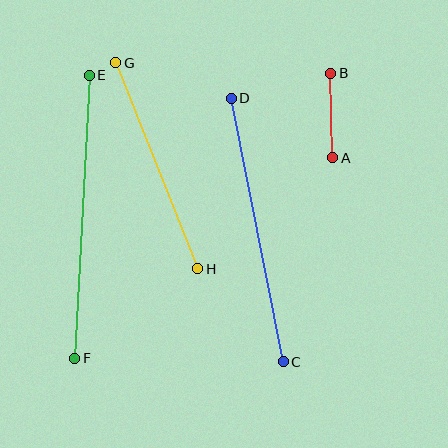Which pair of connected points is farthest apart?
Points E and F are farthest apart.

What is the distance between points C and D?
The distance is approximately 268 pixels.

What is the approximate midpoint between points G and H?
The midpoint is at approximately (157, 166) pixels.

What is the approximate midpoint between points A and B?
The midpoint is at approximately (332, 115) pixels.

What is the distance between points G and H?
The distance is approximately 222 pixels.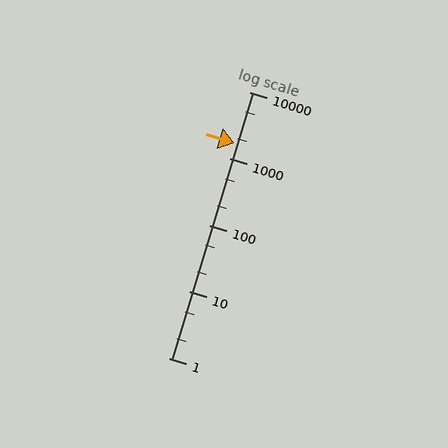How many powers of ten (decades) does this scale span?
The scale spans 4 decades, from 1 to 10000.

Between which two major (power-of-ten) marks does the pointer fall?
The pointer is between 1000 and 10000.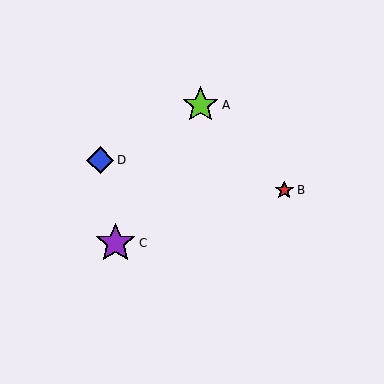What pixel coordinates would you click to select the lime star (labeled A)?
Click at (200, 105) to select the lime star A.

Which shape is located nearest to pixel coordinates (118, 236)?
The purple star (labeled C) at (116, 243) is nearest to that location.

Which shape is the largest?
The purple star (labeled C) is the largest.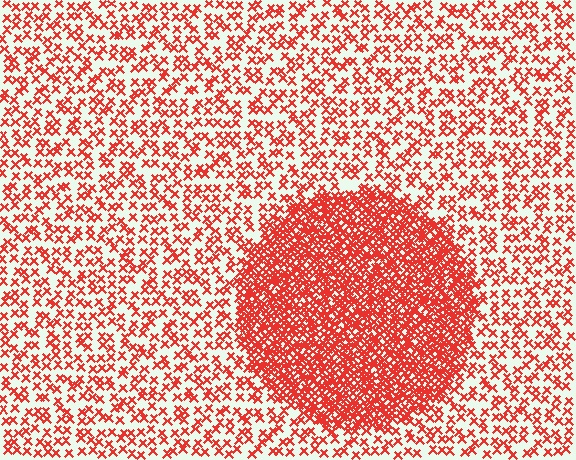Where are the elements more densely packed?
The elements are more densely packed inside the circle boundary.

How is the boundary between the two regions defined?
The boundary is defined by a change in element density (approximately 2.8x ratio). All elements are the same color, size, and shape.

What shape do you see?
I see a circle.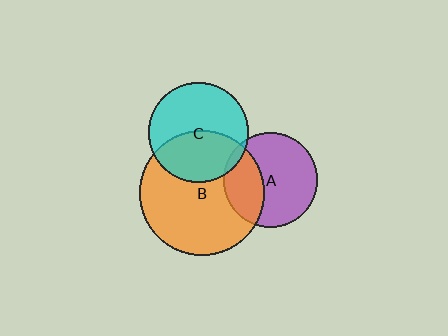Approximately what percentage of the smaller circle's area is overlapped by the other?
Approximately 45%.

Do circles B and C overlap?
Yes.